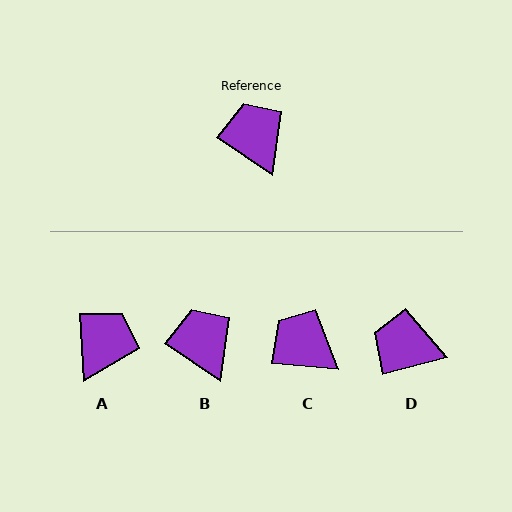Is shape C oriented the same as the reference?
No, it is off by about 30 degrees.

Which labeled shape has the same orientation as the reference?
B.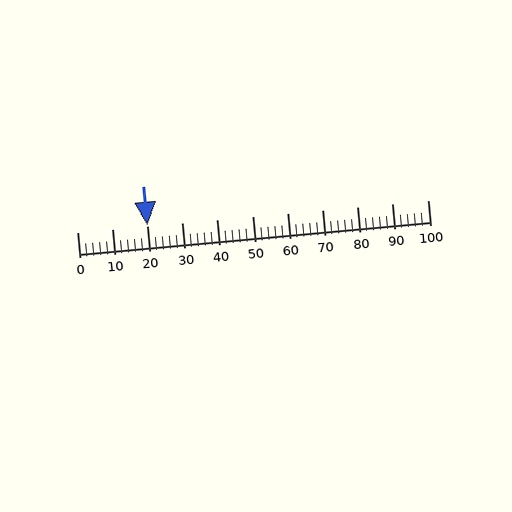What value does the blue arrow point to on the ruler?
The blue arrow points to approximately 20.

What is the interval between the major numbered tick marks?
The major tick marks are spaced 10 units apart.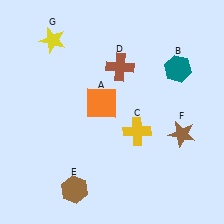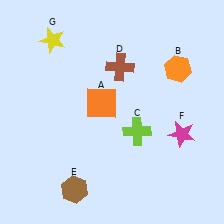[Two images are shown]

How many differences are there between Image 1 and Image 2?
There are 3 differences between the two images.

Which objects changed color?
B changed from teal to orange. C changed from yellow to lime. F changed from brown to magenta.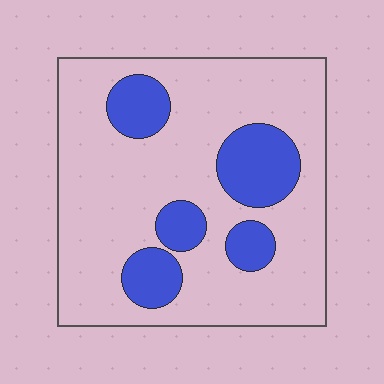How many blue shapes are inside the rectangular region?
5.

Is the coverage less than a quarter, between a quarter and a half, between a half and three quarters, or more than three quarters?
Less than a quarter.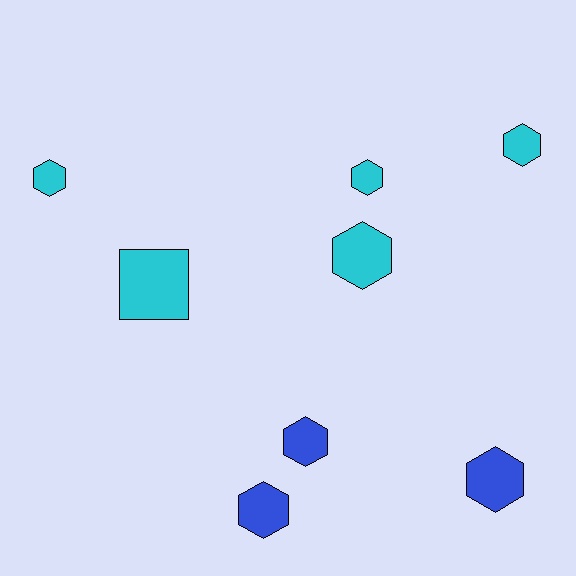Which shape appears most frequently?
Hexagon, with 7 objects.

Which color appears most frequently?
Cyan, with 5 objects.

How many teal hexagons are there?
There are no teal hexagons.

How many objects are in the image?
There are 8 objects.